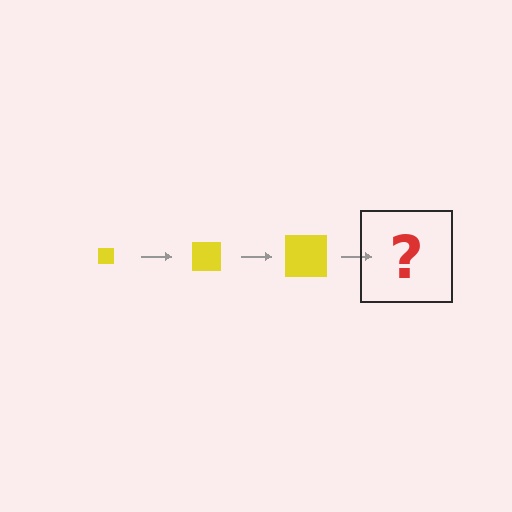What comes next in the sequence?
The next element should be a yellow square, larger than the previous one.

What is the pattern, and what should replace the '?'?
The pattern is that the square gets progressively larger each step. The '?' should be a yellow square, larger than the previous one.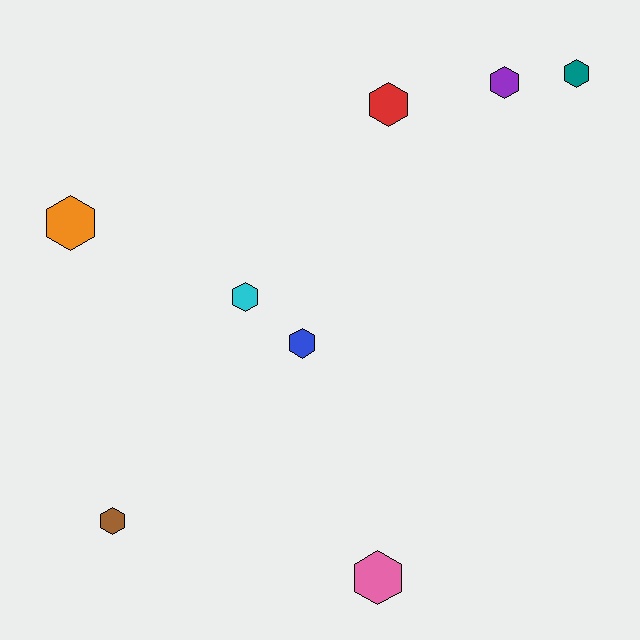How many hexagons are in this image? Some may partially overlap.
There are 8 hexagons.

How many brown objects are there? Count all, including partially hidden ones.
There is 1 brown object.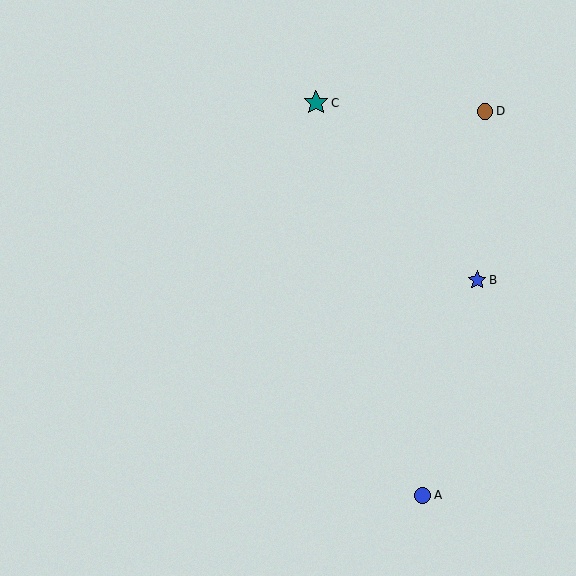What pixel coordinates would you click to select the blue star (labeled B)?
Click at (477, 280) to select the blue star B.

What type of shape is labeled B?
Shape B is a blue star.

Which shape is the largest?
The teal star (labeled C) is the largest.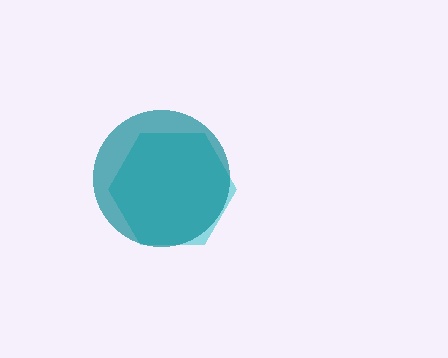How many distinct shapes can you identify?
There are 2 distinct shapes: a cyan hexagon, a teal circle.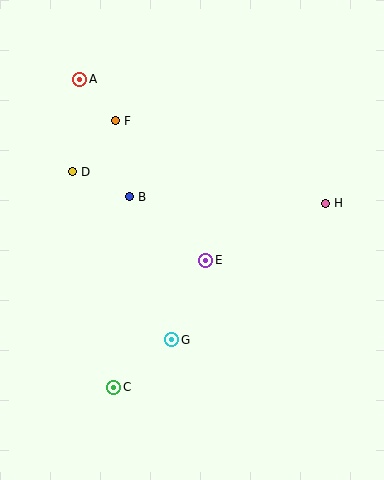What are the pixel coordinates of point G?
Point G is at (172, 340).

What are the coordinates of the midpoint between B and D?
The midpoint between B and D is at (101, 184).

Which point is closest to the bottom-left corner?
Point C is closest to the bottom-left corner.